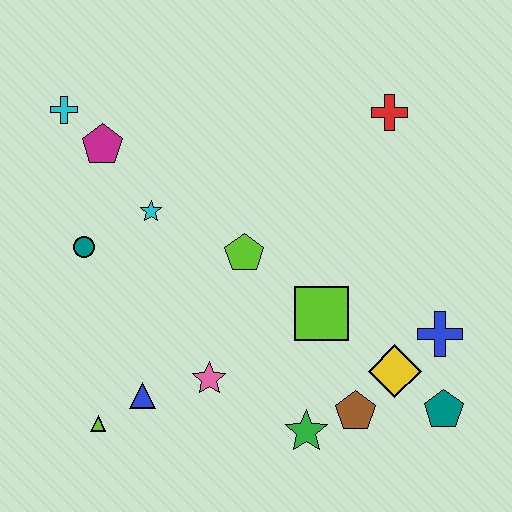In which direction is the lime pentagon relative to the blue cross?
The lime pentagon is to the left of the blue cross.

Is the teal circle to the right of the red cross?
No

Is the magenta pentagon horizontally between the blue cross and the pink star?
No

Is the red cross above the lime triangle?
Yes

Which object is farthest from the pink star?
The red cross is farthest from the pink star.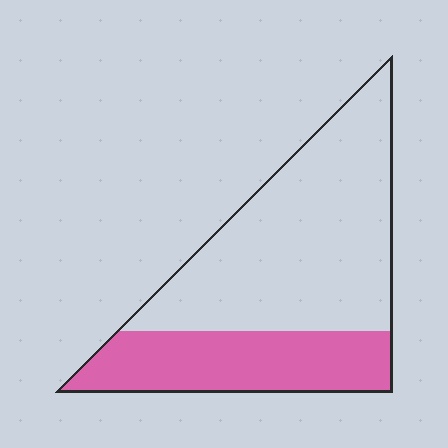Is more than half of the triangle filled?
No.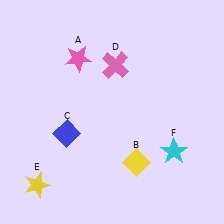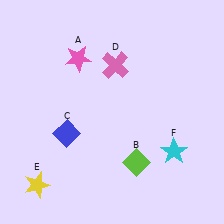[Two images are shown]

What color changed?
The diamond (B) changed from yellow in Image 1 to lime in Image 2.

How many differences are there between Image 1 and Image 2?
There is 1 difference between the two images.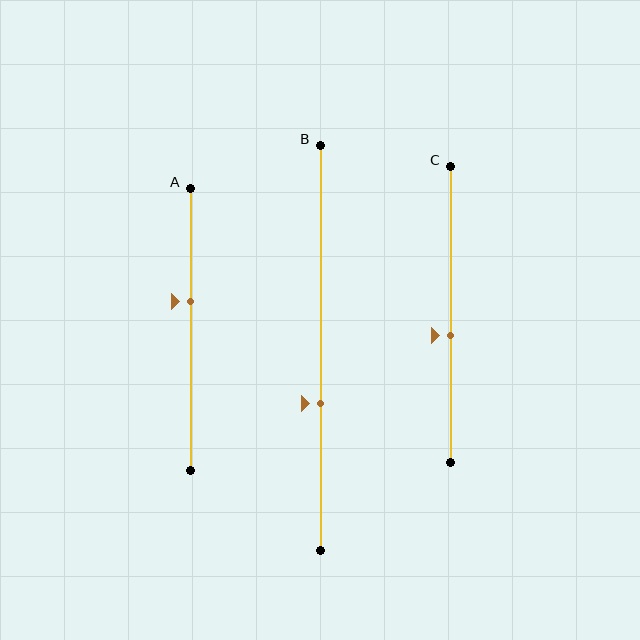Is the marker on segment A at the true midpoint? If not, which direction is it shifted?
No, the marker on segment A is shifted upward by about 10% of the segment length.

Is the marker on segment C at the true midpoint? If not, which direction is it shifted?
No, the marker on segment C is shifted downward by about 7% of the segment length.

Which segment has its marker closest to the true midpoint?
Segment C has its marker closest to the true midpoint.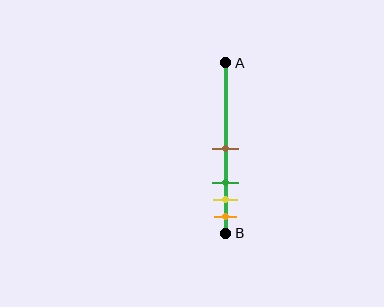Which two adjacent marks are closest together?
The yellow and orange marks are the closest adjacent pair.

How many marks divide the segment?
There are 4 marks dividing the segment.